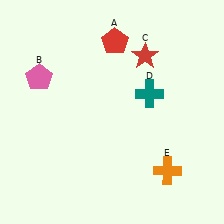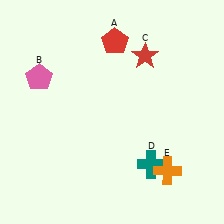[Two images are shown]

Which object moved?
The teal cross (D) moved down.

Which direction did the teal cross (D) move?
The teal cross (D) moved down.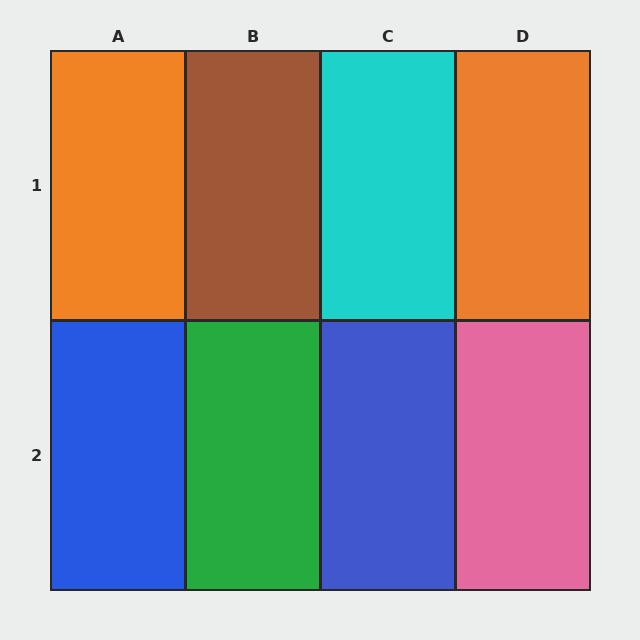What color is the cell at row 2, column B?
Green.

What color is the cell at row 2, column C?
Blue.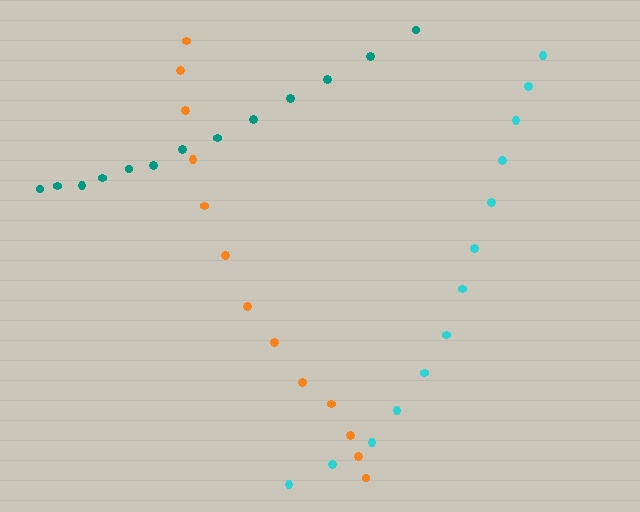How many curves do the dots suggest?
There are 3 distinct paths.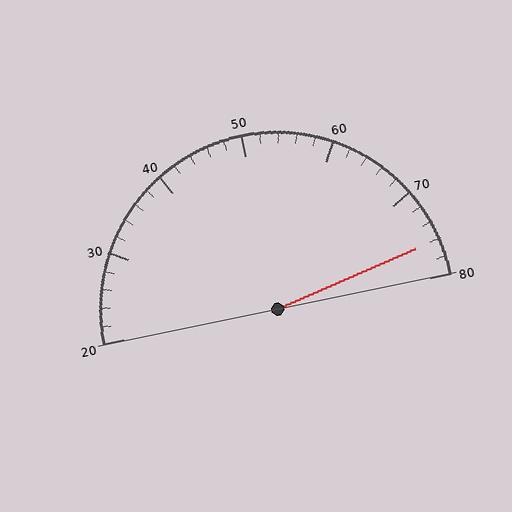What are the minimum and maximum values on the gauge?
The gauge ranges from 20 to 80.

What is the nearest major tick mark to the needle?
The nearest major tick mark is 80.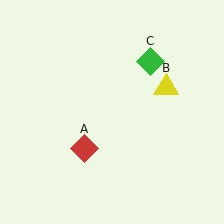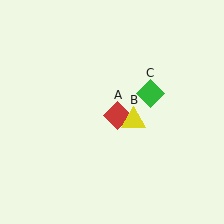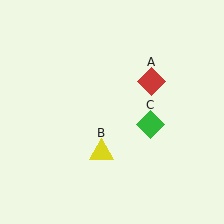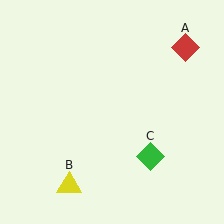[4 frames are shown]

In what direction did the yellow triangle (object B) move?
The yellow triangle (object B) moved down and to the left.